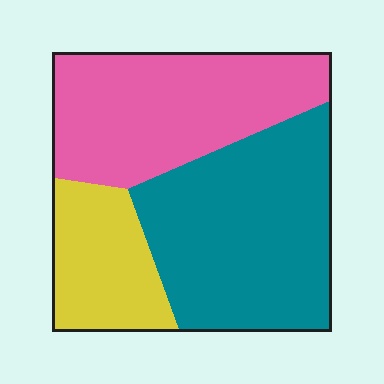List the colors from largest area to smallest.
From largest to smallest: teal, pink, yellow.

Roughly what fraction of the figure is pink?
Pink takes up between a quarter and a half of the figure.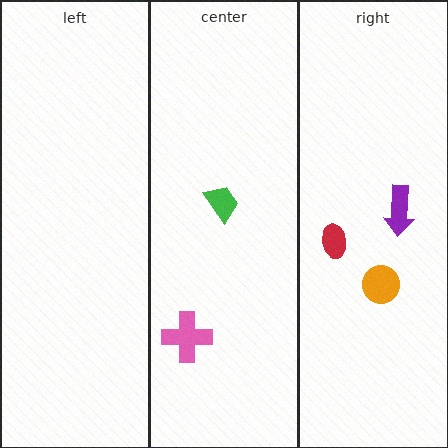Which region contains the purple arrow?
The right region.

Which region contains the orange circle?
The right region.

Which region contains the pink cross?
The center region.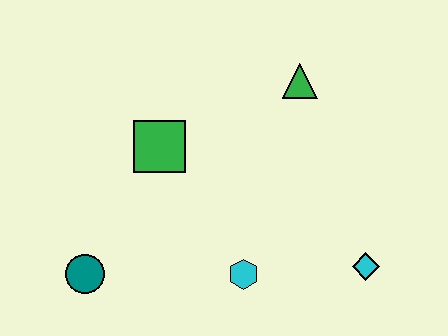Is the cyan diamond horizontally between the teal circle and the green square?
No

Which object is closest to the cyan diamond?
The cyan hexagon is closest to the cyan diamond.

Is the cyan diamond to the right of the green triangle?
Yes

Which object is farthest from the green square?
The cyan diamond is farthest from the green square.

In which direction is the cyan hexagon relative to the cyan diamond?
The cyan hexagon is to the left of the cyan diamond.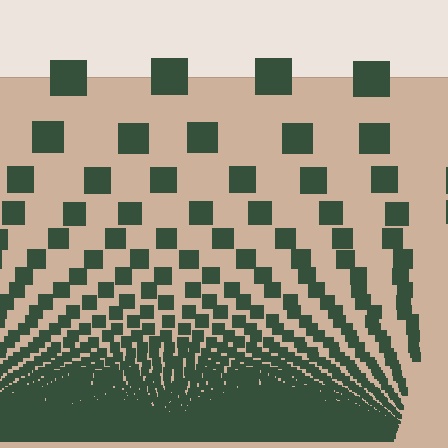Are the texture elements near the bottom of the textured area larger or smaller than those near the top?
Smaller. The gradient is inverted — elements near the bottom are smaller and denser.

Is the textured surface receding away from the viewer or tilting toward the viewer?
The surface appears to tilt toward the viewer. Texture elements get larger and sparser toward the top.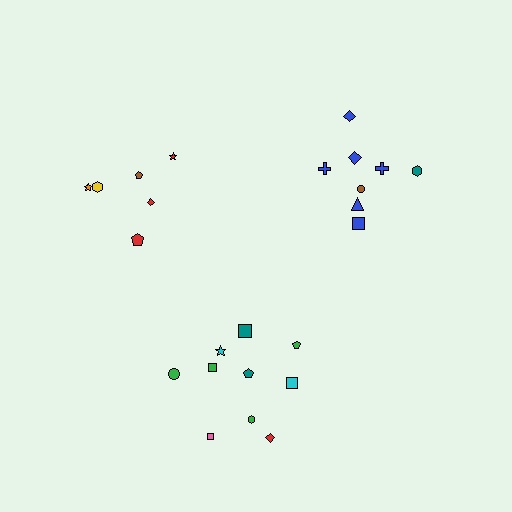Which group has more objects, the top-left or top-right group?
The top-right group.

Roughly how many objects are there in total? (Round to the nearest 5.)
Roughly 25 objects in total.